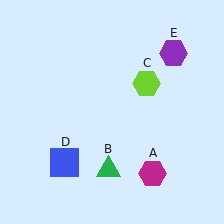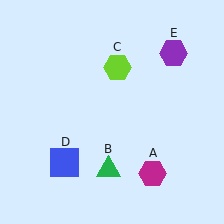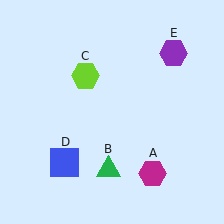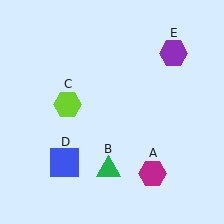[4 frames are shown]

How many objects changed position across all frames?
1 object changed position: lime hexagon (object C).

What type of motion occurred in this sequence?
The lime hexagon (object C) rotated counterclockwise around the center of the scene.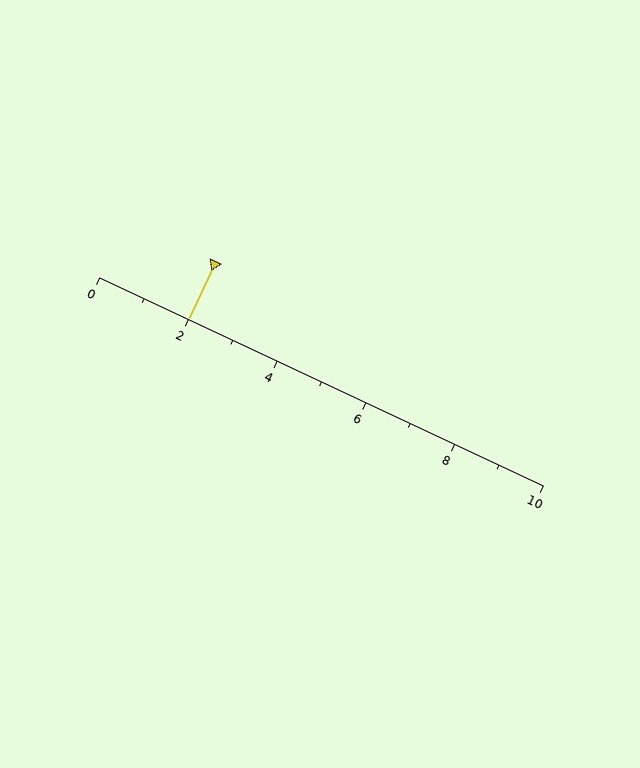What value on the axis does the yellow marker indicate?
The marker indicates approximately 2.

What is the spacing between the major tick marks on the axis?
The major ticks are spaced 2 apart.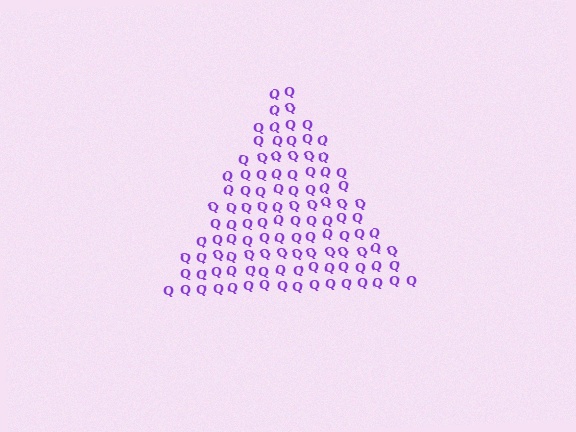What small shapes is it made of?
It is made of small letter Q's.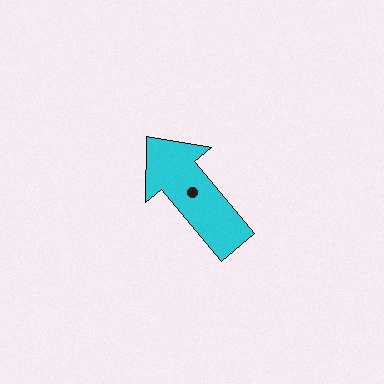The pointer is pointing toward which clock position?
Roughly 11 o'clock.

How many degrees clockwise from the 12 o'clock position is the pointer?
Approximately 320 degrees.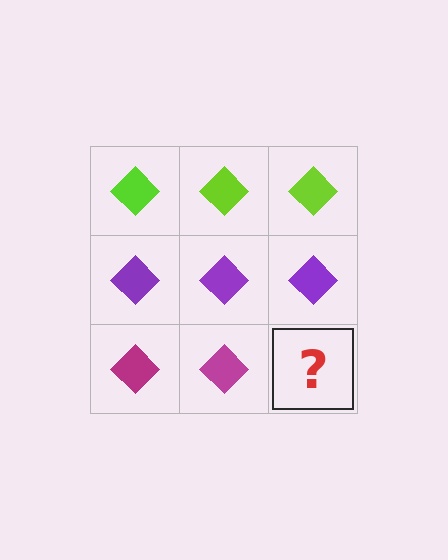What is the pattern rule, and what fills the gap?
The rule is that each row has a consistent color. The gap should be filled with a magenta diamond.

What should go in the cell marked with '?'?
The missing cell should contain a magenta diamond.